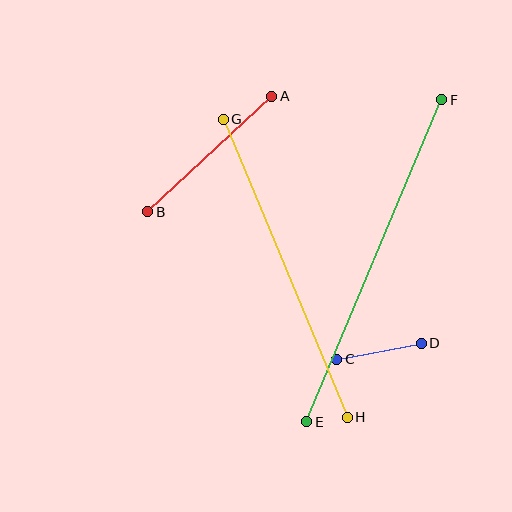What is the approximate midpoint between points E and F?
The midpoint is at approximately (374, 261) pixels.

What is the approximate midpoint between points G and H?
The midpoint is at approximately (285, 268) pixels.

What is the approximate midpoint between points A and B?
The midpoint is at approximately (210, 154) pixels.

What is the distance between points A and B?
The distance is approximately 170 pixels.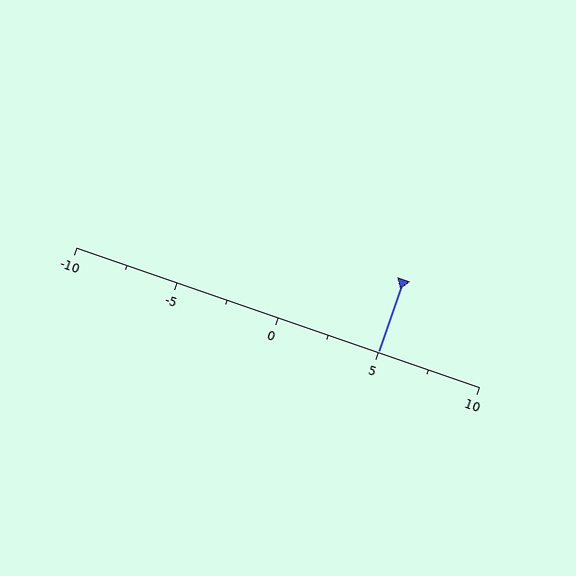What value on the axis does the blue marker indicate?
The marker indicates approximately 5.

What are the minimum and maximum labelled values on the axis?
The axis runs from -10 to 10.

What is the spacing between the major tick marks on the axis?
The major ticks are spaced 5 apart.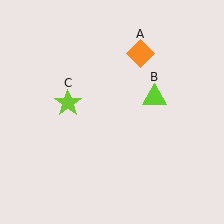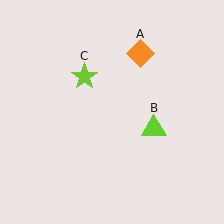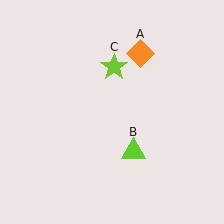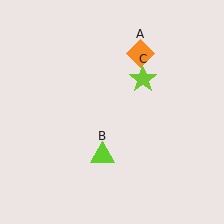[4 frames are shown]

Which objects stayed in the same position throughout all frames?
Orange diamond (object A) remained stationary.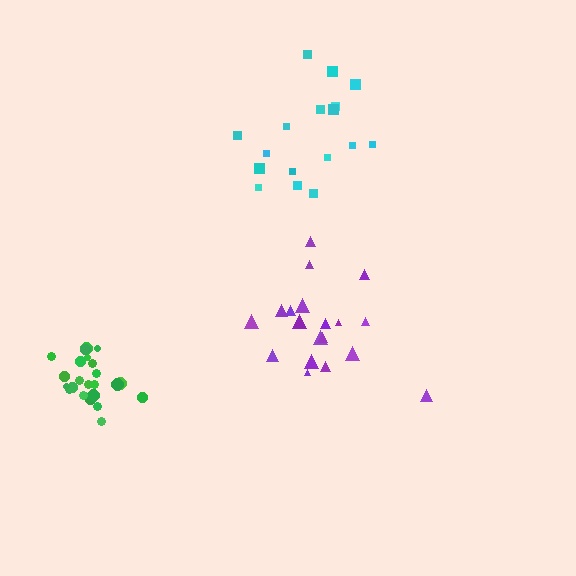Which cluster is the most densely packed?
Green.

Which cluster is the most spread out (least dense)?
Purple.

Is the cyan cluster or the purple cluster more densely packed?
Cyan.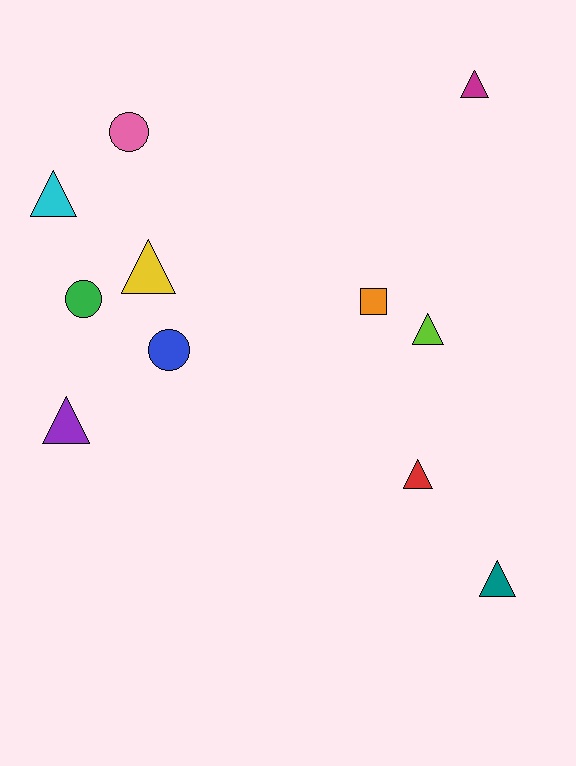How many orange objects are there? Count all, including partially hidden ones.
There is 1 orange object.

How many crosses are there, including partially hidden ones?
There are no crosses.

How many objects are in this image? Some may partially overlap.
There are 11 objects.